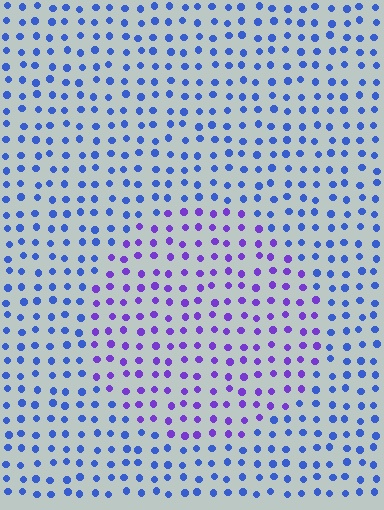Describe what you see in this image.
The image is filled with small blue elements in a uniform arrangement. A circle-shaped region is visible where the elements are tinted to a slightly different hue, forming a subtle color boundary.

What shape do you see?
I see a circle.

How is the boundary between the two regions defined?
The boundary is defined purely by a slight shift in hue (about 40 degrees). Spacing, size, and orientation are identical on both sides.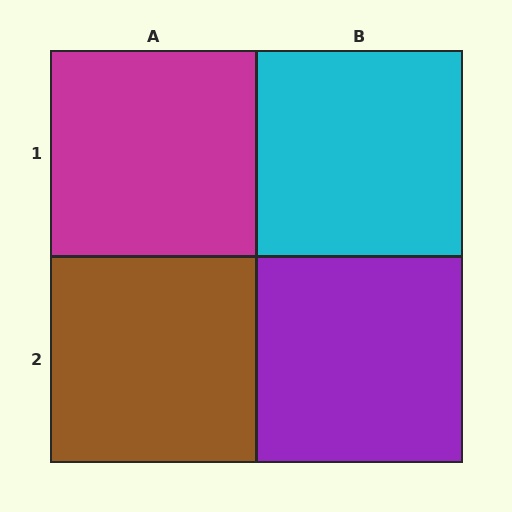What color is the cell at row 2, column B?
Purple.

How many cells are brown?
1 cell is brown.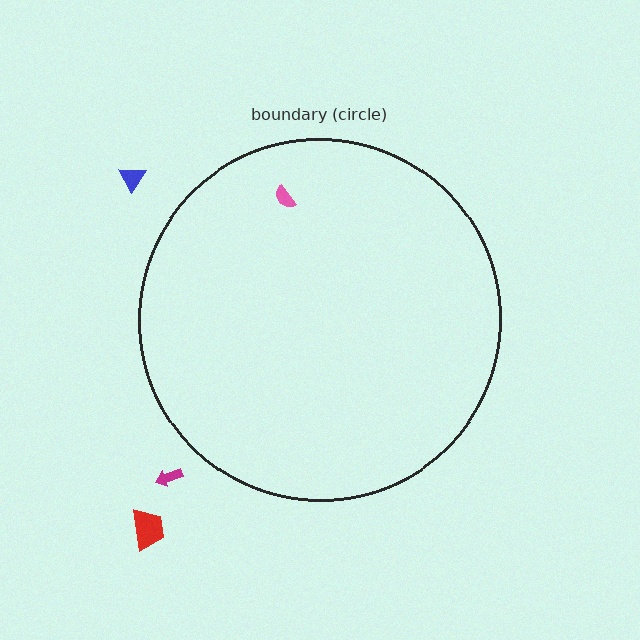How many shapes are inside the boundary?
1 inside, 3 outside.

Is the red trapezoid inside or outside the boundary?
Outside.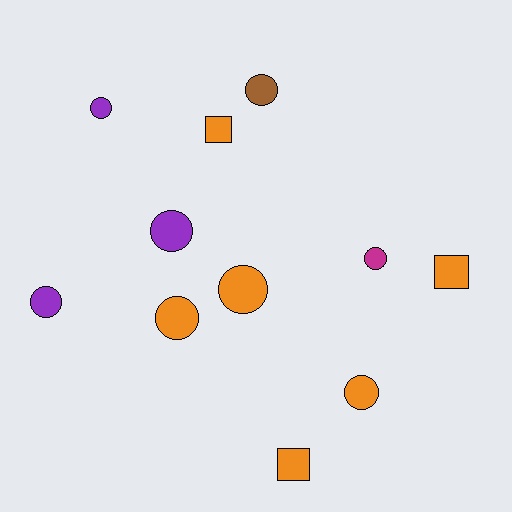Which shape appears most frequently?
Circle, with 8 objects.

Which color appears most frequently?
Orange, with 6 objects.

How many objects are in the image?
There are 11 objects.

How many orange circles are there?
There are 3 orange circles.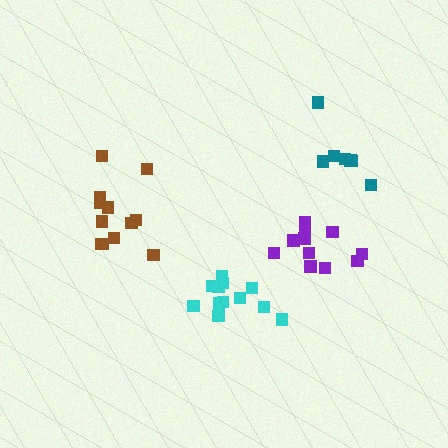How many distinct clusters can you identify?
There are 4 distinct clusters.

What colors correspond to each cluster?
The clusters are colored: purple, cyan, teal, brown.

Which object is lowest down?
The cyan cluster is bottommost.